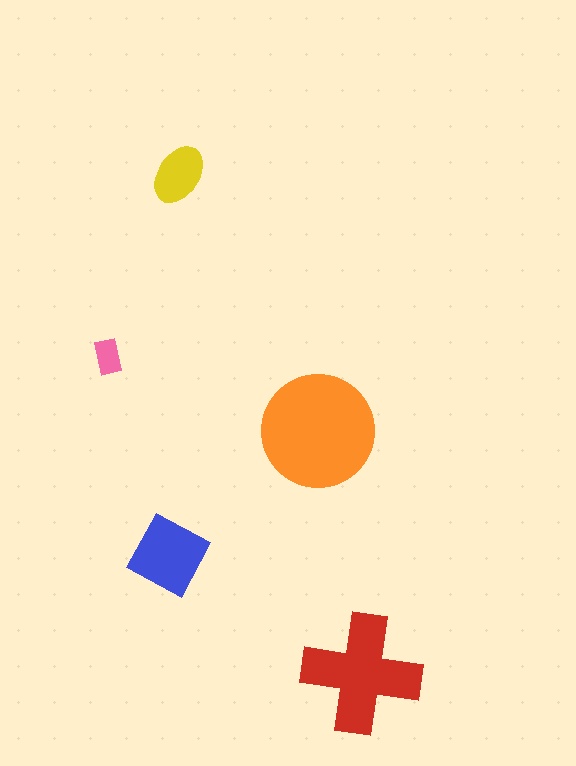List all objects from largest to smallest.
The orange circle, the red cross, the blue diamond, the yellow ellipse, the pink rectangle.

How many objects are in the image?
There are 5 objects in the image.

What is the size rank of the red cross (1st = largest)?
2nd.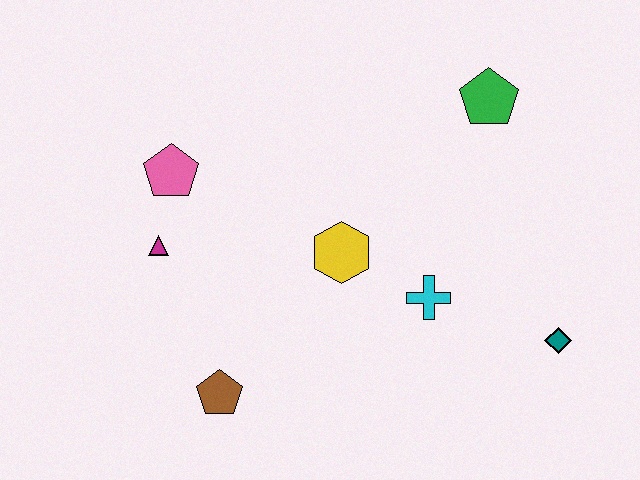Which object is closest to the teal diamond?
The cyan cross is closest to the teal diamond.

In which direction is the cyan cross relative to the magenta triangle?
The cyan cross is to the right of the magenta triangle.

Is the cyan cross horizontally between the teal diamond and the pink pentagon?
Yes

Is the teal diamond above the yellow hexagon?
No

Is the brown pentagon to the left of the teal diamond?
Yes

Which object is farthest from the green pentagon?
The brown pentagon is farthest from the green pentagon.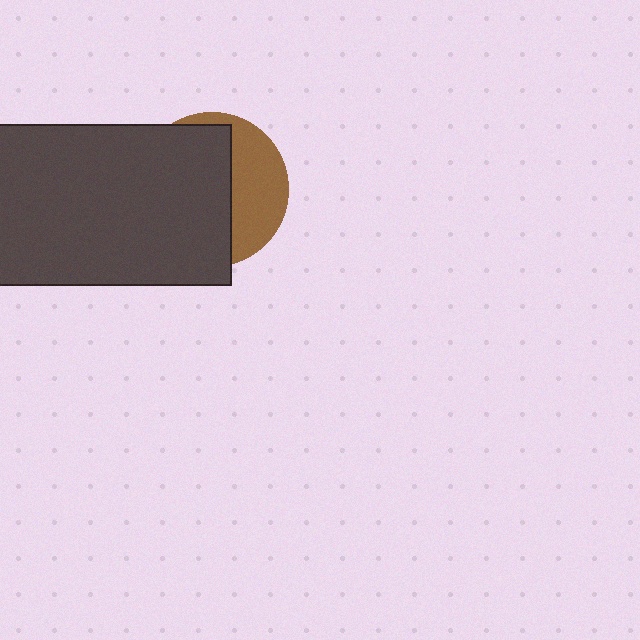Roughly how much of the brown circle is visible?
A small part of it is visible (roughly 37%).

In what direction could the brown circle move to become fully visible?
The brown circle could move right. That would shift it out from behind the dark gray rectangle entirely.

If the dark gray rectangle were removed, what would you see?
You would see the complete brown circle.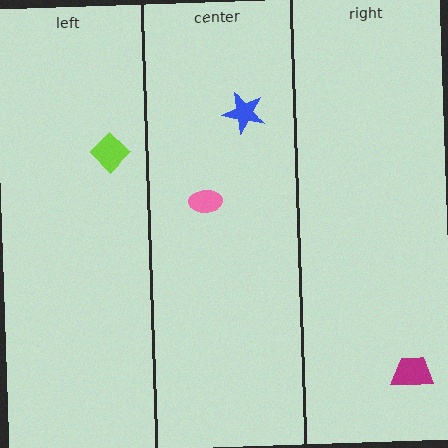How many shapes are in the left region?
1.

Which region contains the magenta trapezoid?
The right region.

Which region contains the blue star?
The center region.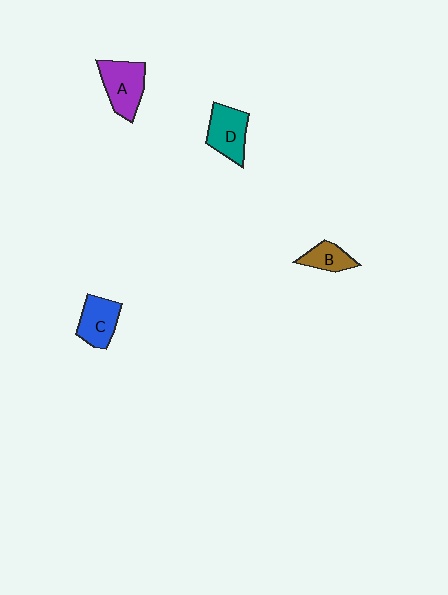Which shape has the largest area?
Shape A (purple).